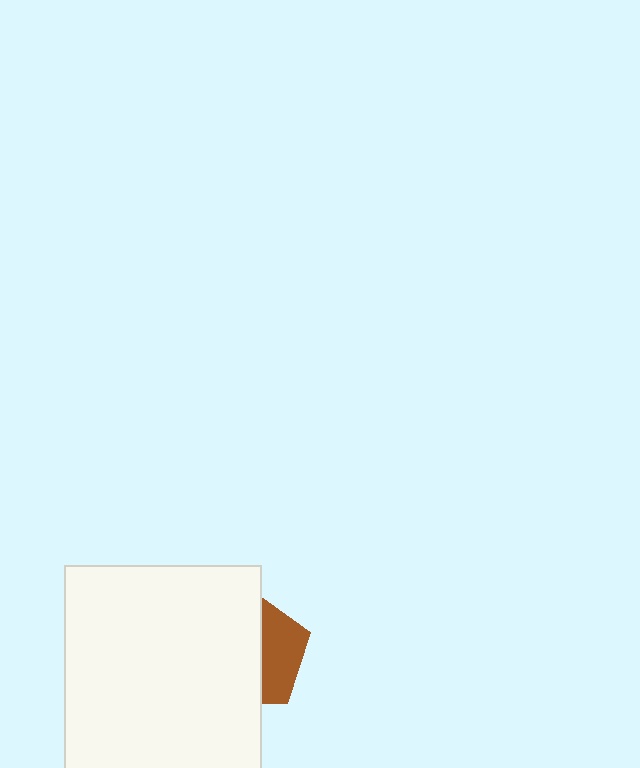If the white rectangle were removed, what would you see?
You would see the complete brown pentagon.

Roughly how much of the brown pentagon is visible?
A small part of it is visible (roughly 37%).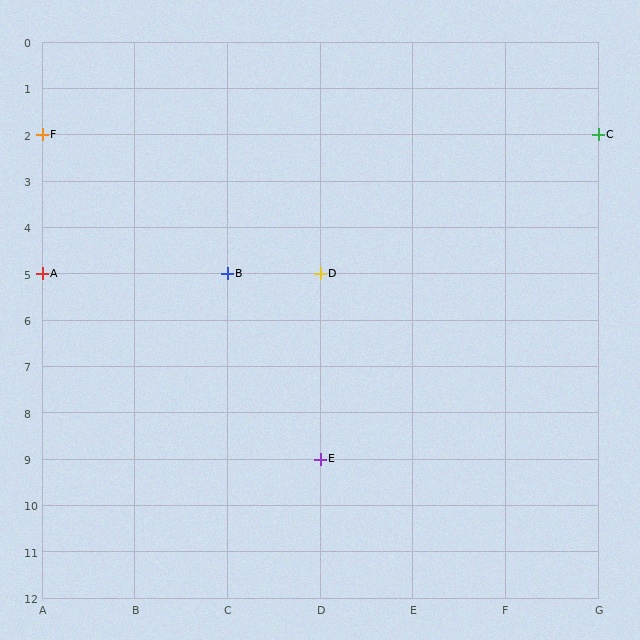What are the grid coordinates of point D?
Point D is at grid coordinates (D, 5).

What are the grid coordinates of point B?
Point B is at grid coordinates (C, 5).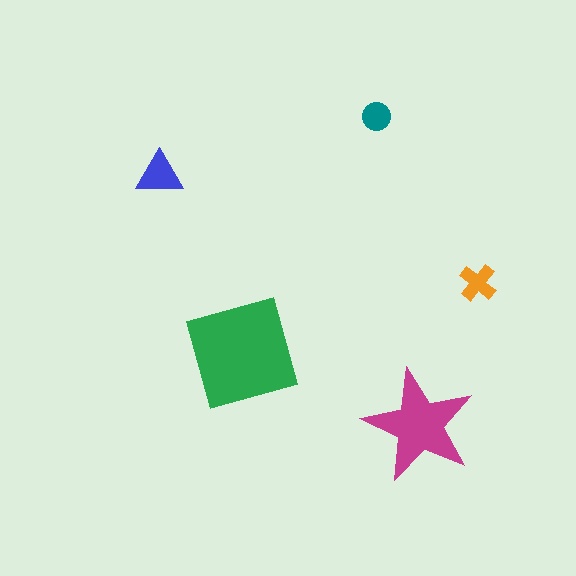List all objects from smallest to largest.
The teal circle, the orange cross, the blue triangle, the magenta star, the green square.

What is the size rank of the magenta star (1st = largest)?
2nd.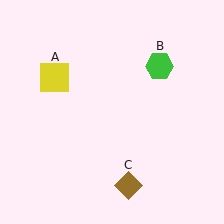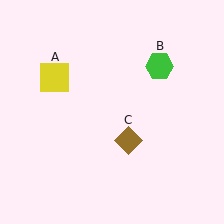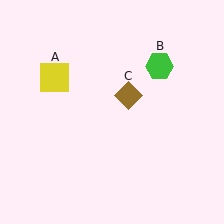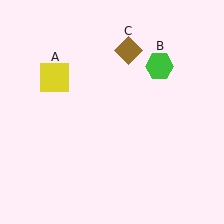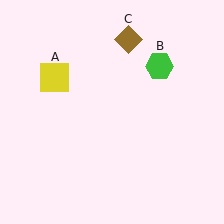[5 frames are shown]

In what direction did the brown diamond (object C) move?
The brown diamond (object C) moved up.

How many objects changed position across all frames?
1 object changed position: brown diamond (object C).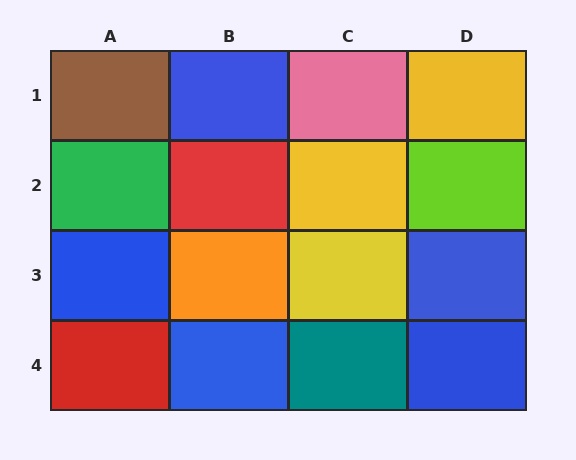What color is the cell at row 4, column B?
Blue.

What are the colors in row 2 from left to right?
Green, red, yellow, lime.